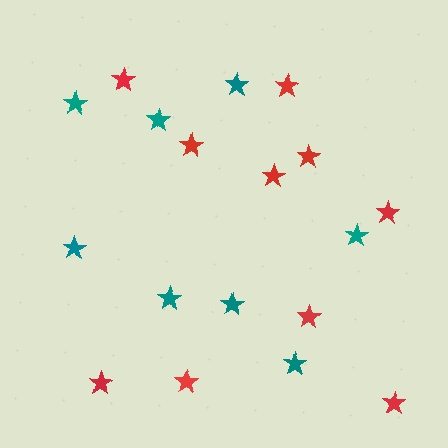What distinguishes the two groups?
There are 2 groups: one group of red stars (10) and one group of teal stars (8).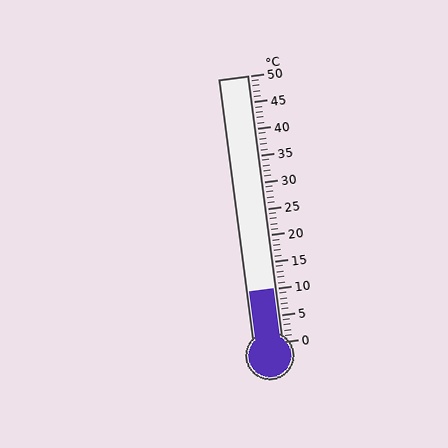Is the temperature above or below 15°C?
The temperature is below 15°C.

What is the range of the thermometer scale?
The thermometer scale ranges from 0°C to 50°C.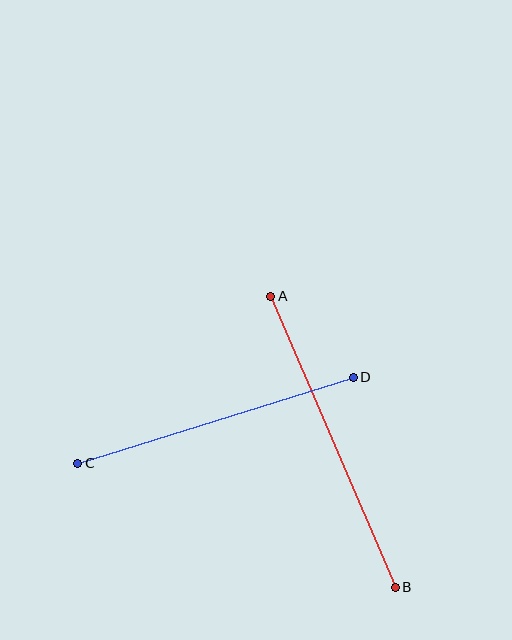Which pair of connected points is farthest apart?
Points A and B are farthest apart.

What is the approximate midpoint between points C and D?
The midpoint is at approximately (215, 420) pixels.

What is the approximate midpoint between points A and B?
The midpoint is at approximately (333, 442) pixels.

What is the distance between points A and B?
The distance is approximately 317 pixels.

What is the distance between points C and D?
The distance is approximately 289 pixels.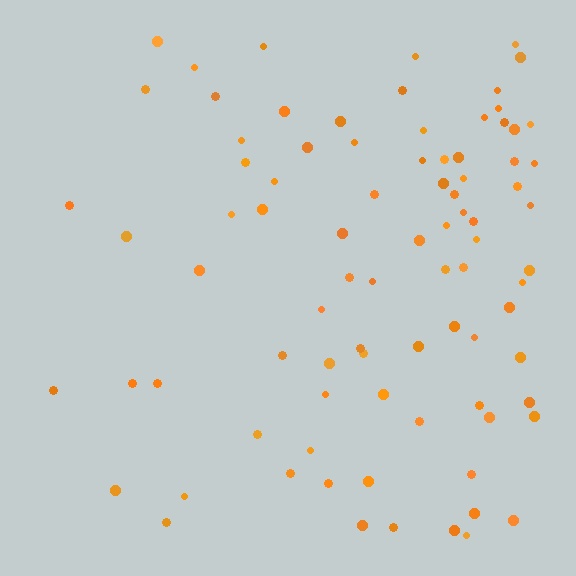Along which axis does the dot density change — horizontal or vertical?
Horizontal.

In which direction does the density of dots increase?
From left to right, with the right side densest.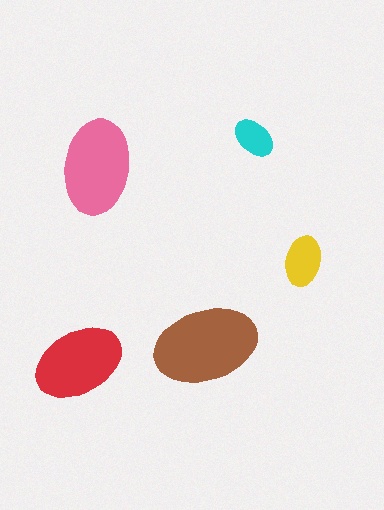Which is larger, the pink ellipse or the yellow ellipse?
The pink one.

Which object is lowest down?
The red ellipse is bottommost.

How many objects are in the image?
There are 5 objects in the image.